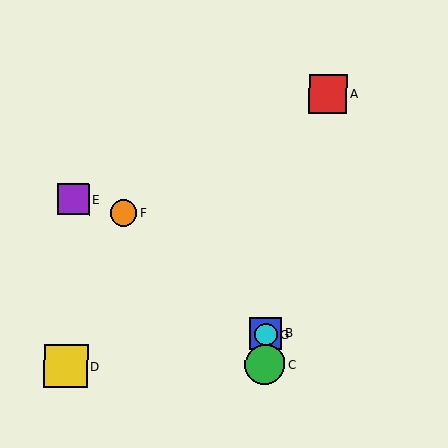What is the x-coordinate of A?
Object A is at x≈328.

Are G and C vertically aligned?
Yes, both are at x≈265.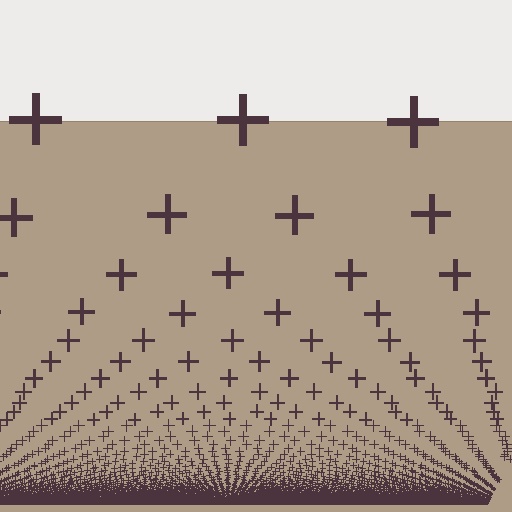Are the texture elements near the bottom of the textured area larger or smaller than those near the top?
Smaller. The gradient is inverted — elements near the bottom are smaller and denser.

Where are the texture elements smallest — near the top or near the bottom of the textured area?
Near the bottom.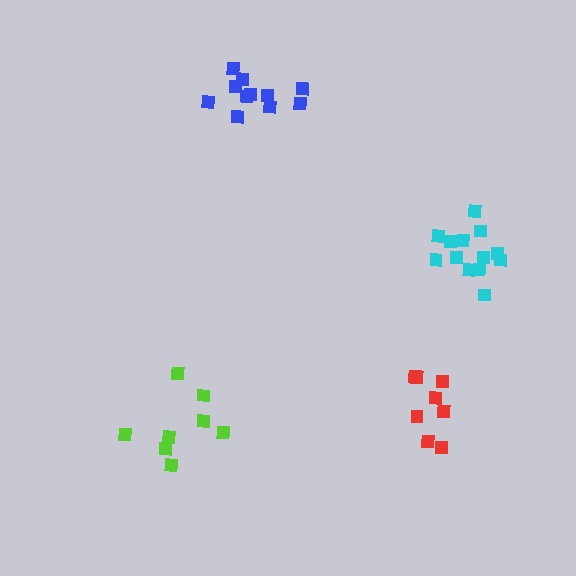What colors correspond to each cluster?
The clusters are colored: lime, red, blue, cyan.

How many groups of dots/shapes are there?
There are 4 groups.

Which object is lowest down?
The red cluster is bottommost.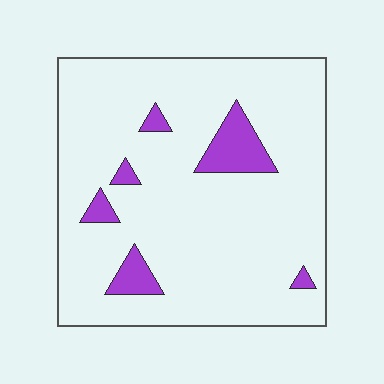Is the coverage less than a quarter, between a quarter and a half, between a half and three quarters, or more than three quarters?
Less than a quarter.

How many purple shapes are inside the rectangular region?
6.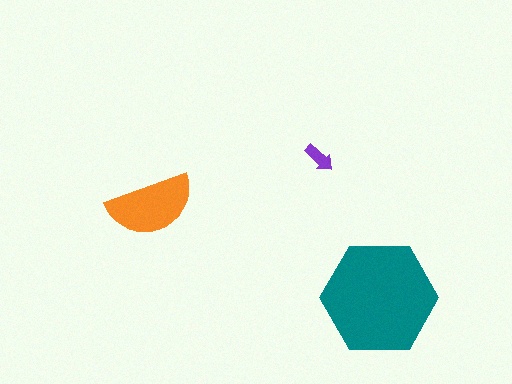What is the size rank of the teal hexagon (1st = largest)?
1st.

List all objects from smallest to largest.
The purple arrow, the orange semicircle, the teal hexagon.